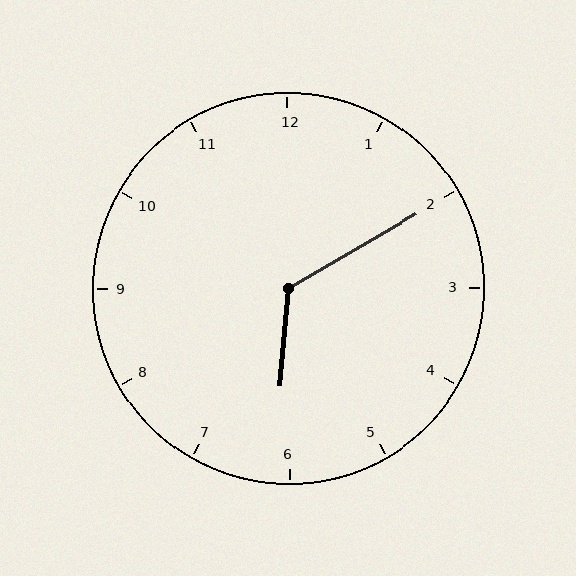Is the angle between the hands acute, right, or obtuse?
It is obtuse.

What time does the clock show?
6:10.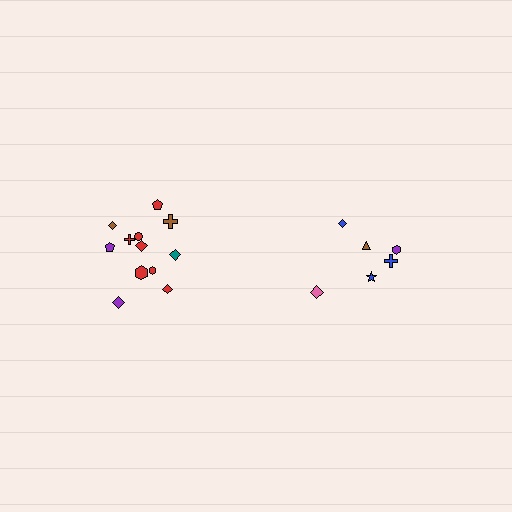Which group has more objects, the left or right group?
The left group.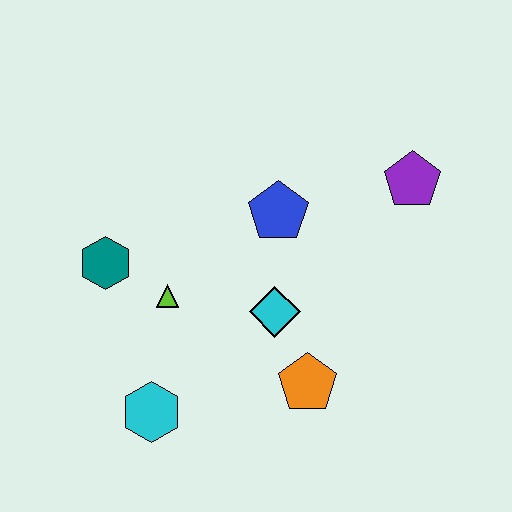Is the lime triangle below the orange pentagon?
No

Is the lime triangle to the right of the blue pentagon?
No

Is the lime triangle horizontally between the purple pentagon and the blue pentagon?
No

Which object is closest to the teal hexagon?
The lime triangle is closest to the teal hexagon.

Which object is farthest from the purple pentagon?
The cyan hexagon is farthest from the purple pentagon.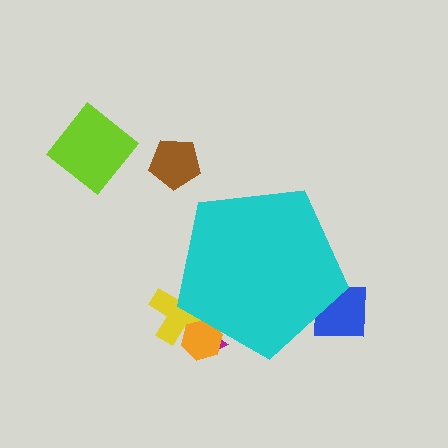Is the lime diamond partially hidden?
No, the lime diamond is fully visible.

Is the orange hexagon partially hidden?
Yes, the orange hexagon is partially hidden behind the cyan pentagon.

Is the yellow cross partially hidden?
Yes, the yellow cross is partially hidden behind the cyan pentagon.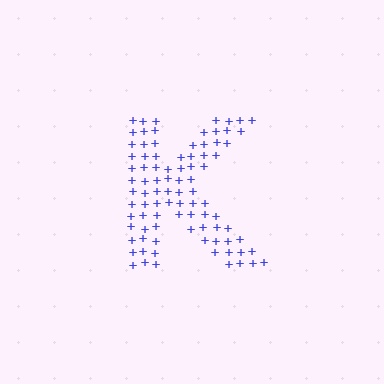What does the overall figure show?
The overall figure shows the letter K.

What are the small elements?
The small elements are plus signs.